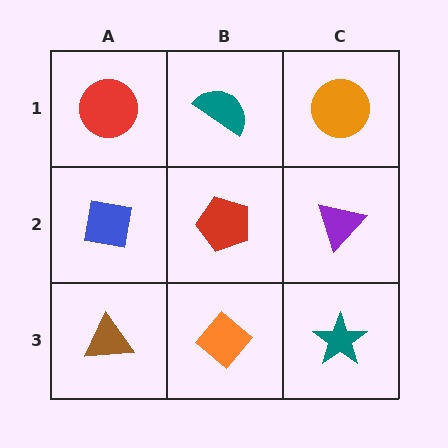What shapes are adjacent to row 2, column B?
A teal semicircle (row 1, column B), an orange diamond (row 3, column B), a blue square (row 2, column A), a purple triangle (row 2, column C).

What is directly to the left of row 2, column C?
A red pentagon.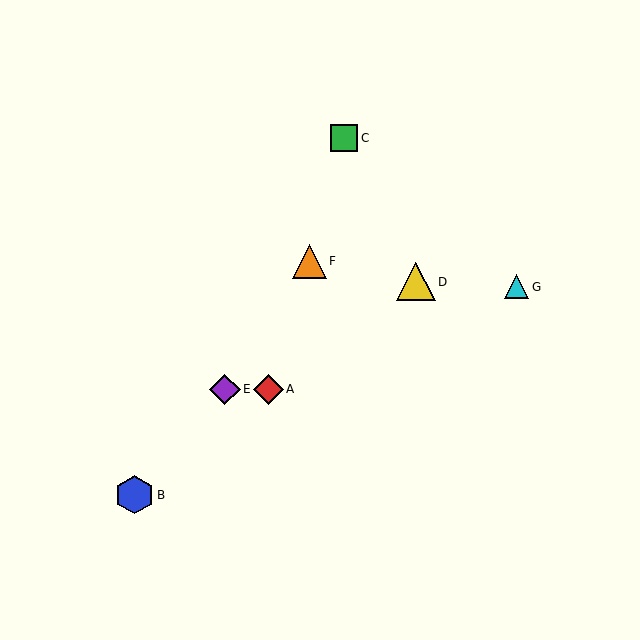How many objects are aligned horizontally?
2 objects (A, E) are aligned horizontally.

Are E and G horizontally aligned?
No, E is at y≈389 and G is at y≈287.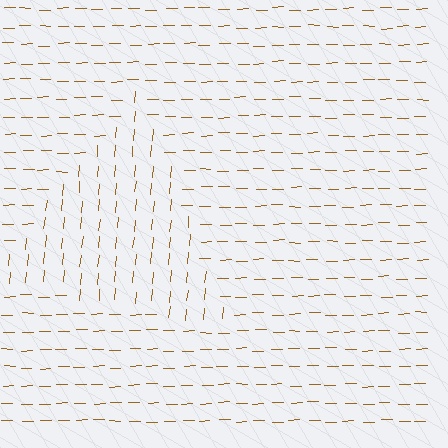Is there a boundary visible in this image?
Yes, there is a texture boundary formed by a change in line orientation.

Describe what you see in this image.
The image is filled with small brown line segments. A triangle region in the image has lines oriented differently from the surrounding lines, creating a visible texture boundary.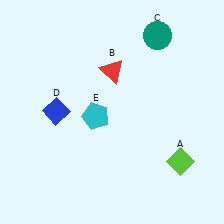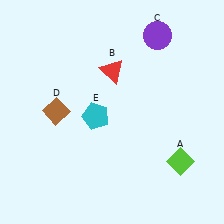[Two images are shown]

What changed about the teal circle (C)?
In Image 1, C is teal. In Image 2, it changed to purple.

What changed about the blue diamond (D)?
In Image 1, D is blue. In Image 2, it changed to brown.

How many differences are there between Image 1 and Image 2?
There are 2 differences between the two images.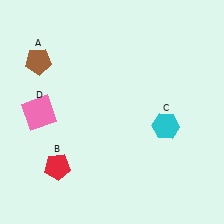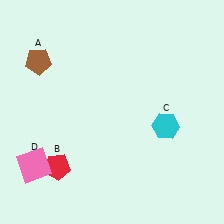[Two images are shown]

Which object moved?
The pink square (D) moved down.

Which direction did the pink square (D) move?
The pink square (D) moved down.